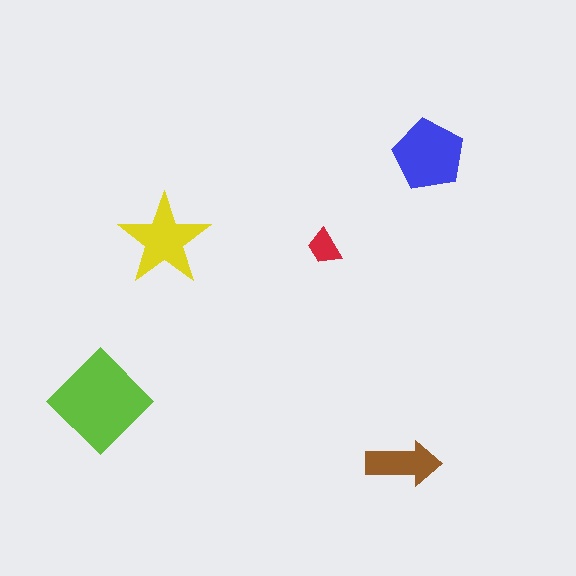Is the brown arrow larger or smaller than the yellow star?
Smaller.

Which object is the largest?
The lime diamond.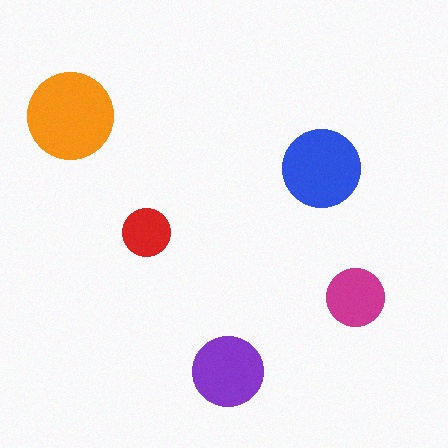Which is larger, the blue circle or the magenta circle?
The blue one.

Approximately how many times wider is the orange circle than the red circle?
About 2 times wider.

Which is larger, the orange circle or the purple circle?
The orange one.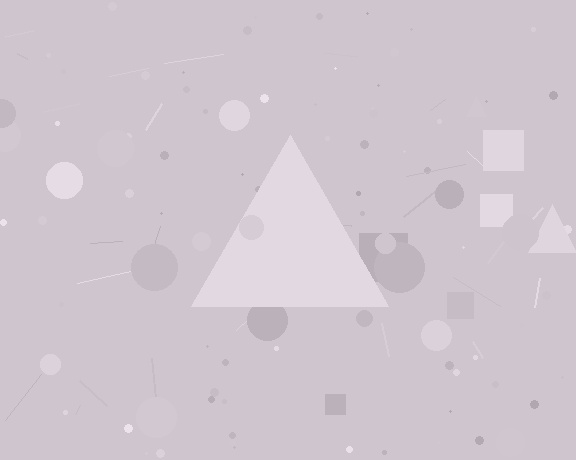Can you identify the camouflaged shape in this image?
The camouflaged shape is a triangle.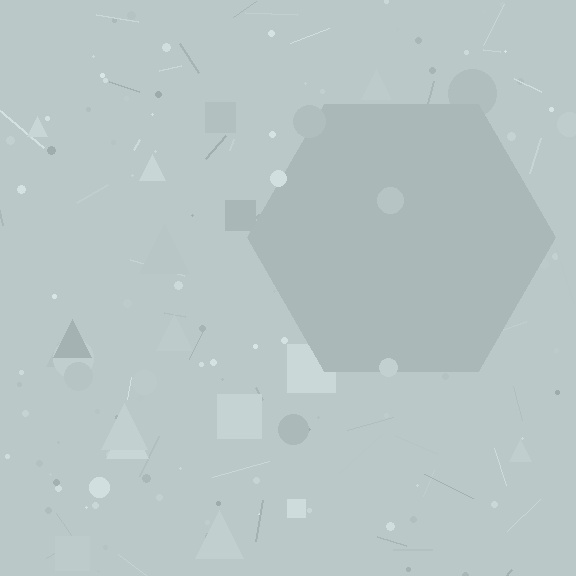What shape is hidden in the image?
A hexagon is hidden in the image.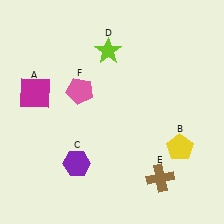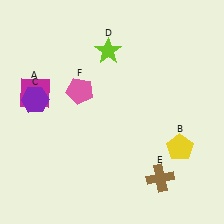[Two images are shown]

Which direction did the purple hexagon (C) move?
The purple hexagon (C) moved up.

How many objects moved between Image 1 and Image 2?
1 object moved between the two images.